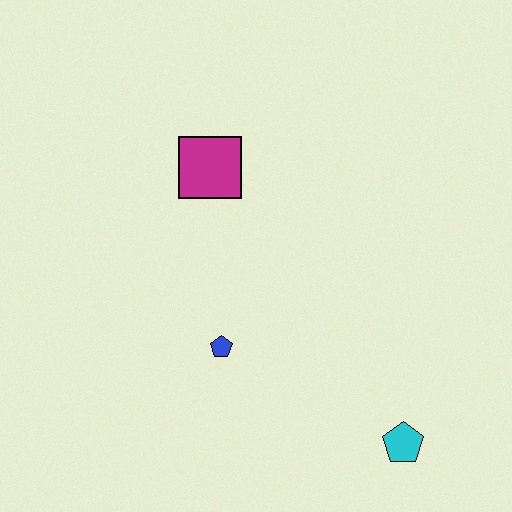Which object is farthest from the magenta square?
The cyan pentagon is farthest from the magenta square.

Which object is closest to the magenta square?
The blue pentagon is closest to the magenta square.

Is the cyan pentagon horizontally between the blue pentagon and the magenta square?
No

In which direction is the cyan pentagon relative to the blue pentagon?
The cyan pentagon is to the right of the blue pentagon.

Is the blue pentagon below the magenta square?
Yes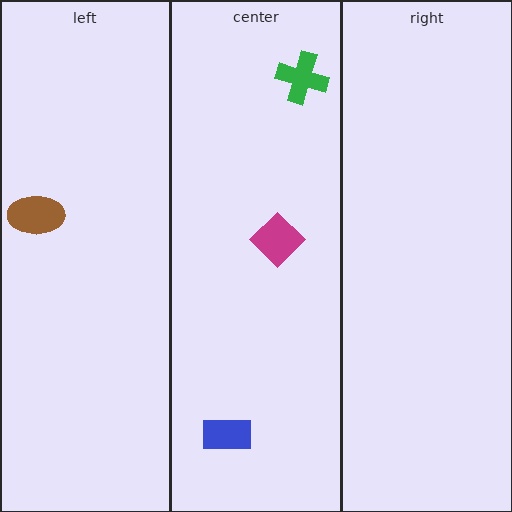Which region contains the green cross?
The center region.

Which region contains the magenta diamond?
The center region.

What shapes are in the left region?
The brown ellipse.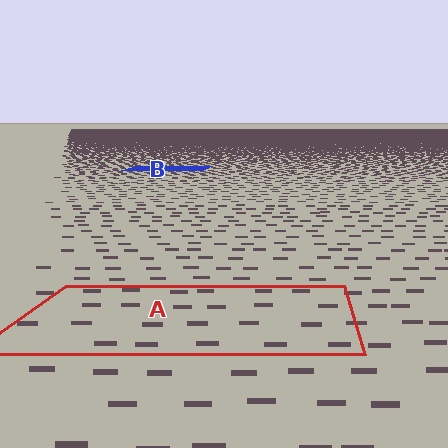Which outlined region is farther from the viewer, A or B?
Region B is farther from the viewer — the texture elements inside it appear smaller and more densely packed.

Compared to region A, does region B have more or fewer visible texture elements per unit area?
Region B has more texture elements per unit area — they are packed more densely because it is farther away.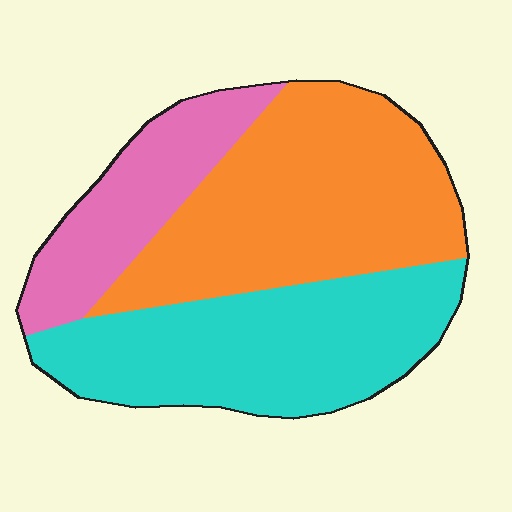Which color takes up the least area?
Pink, at roughly 20%.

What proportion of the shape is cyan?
Cyan takes up about three eighths (3/8) of the shape.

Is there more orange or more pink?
Orange.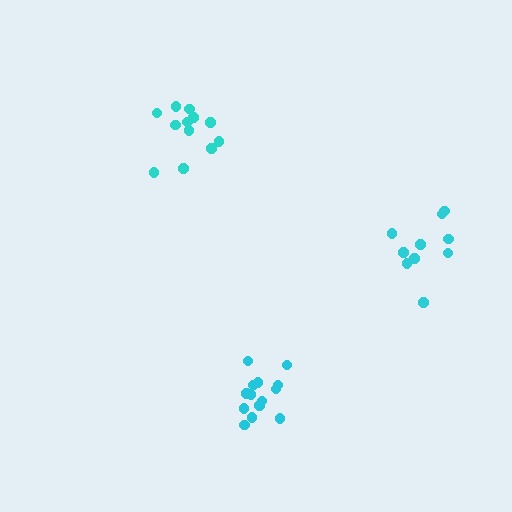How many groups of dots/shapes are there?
There are 3 groups.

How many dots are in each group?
Group 1: 12 dots, Group 2: 14 dots, Group 3: 10 dots (36 total).